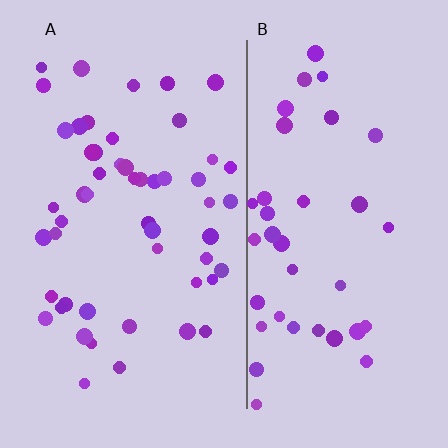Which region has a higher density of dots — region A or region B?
A (the left).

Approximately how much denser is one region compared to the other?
Approximately 1.4× — region A over region B.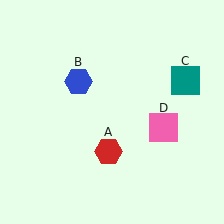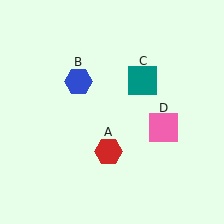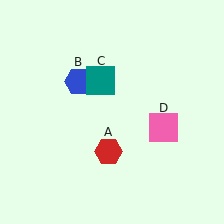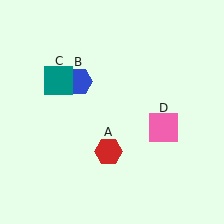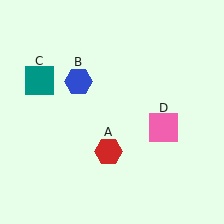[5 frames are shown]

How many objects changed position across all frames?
1 object changed position: teal square (object C).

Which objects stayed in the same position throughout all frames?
Red hexagon (object A) and blue hexagon (object B) and pink square (object D) remained stationary.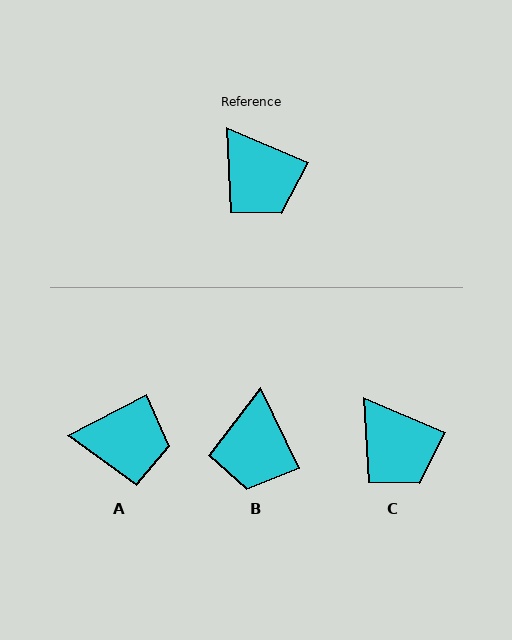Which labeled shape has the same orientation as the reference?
C.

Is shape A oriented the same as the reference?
No, it is off by about 51 degrees.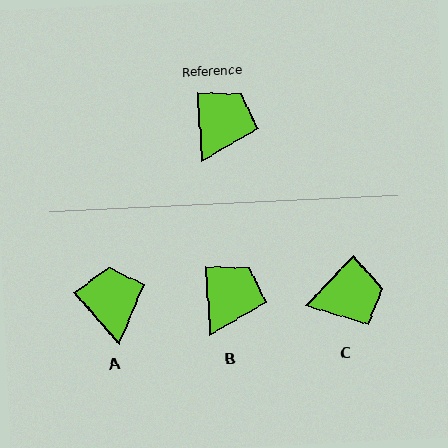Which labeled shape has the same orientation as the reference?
B.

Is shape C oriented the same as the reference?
No, it is off by about 47 degrees.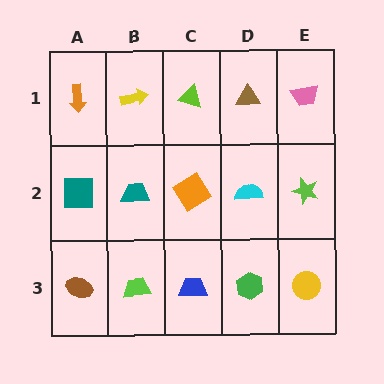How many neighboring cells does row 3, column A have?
2.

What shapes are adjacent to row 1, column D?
A cyan semicircle (row 2, column D), a lime triangle (row 1, column C), a pink trapezoid (row 1, column E).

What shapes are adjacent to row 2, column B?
A yellow arrow (row 1, column B), a lime trapezoid (row 3, column B), a teal square (row 2, column A), an orange diamond (row 2, column C).